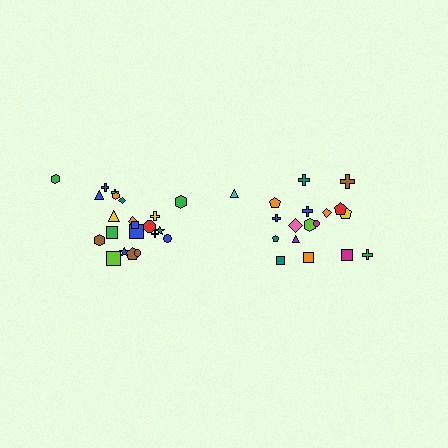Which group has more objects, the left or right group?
The left group.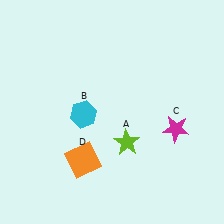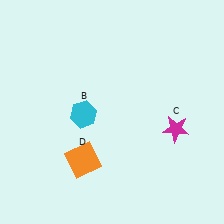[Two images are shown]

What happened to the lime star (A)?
The lime star (A) was removed in Image 2. It was in the bottom-right area of Image 1.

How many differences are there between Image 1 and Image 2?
There is 1 difference between the two images.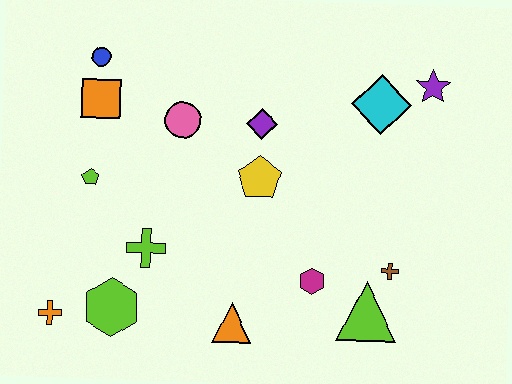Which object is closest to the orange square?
The blue circle is closest to the orange square.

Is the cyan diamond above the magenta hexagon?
Yes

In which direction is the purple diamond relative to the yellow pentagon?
The purple diamond is above the yellow pentagon.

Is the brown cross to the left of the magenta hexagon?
No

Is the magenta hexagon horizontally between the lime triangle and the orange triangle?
Yes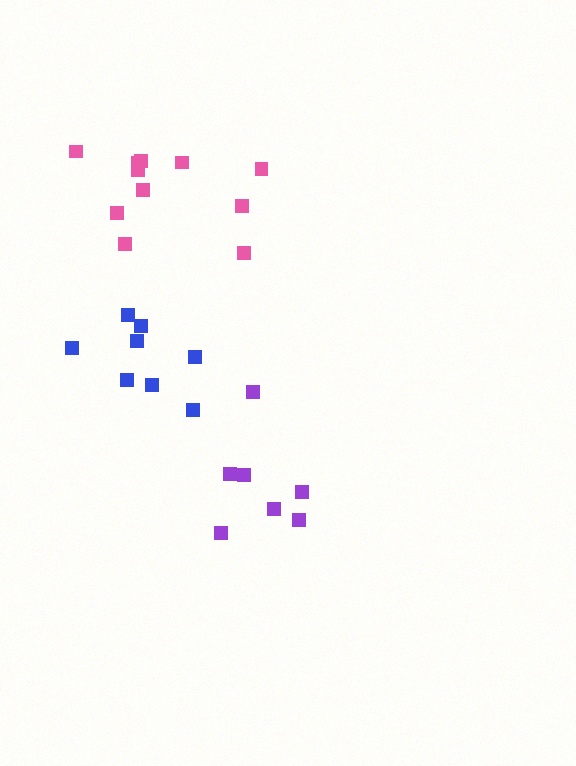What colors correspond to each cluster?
The clusters are colored: purple, pink, blue.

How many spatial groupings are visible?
There are 3 spatial groupings.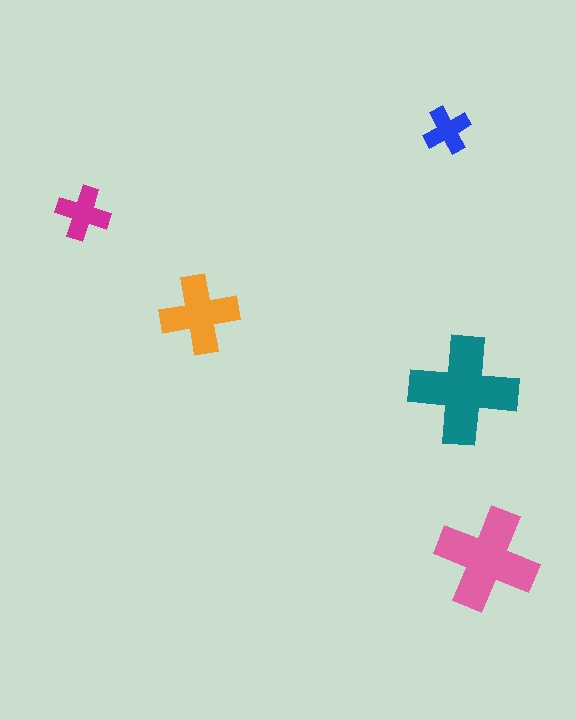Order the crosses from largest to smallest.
the teal one, the pink one, the orange one, the magenta one, the blue one.